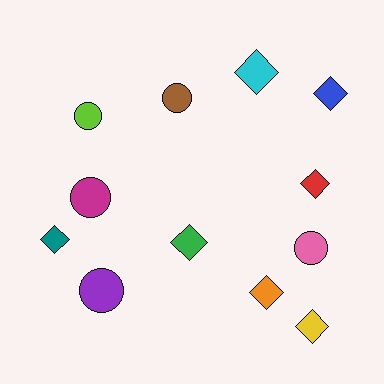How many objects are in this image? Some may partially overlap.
There are 12 objects.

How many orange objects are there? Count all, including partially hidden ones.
There is 1 orange object.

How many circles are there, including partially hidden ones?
There are 5 circles.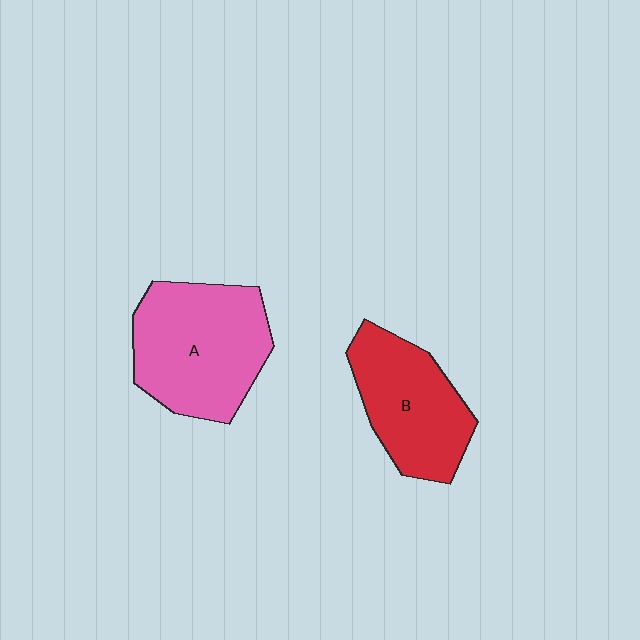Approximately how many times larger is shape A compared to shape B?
Approximately 1.3 times.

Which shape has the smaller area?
Shape B (red).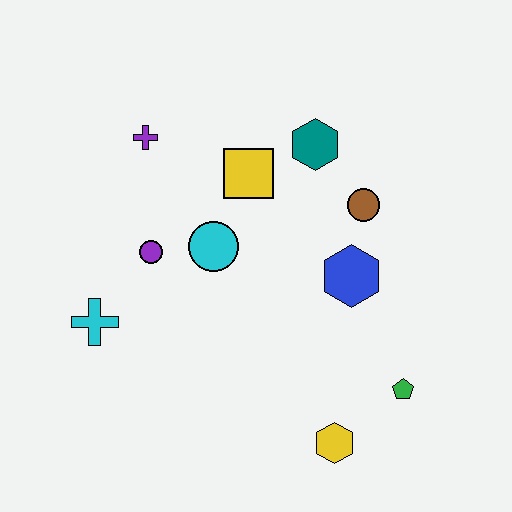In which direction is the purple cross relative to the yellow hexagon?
The purple cross is above the yellow hexagon.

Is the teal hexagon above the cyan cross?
Yes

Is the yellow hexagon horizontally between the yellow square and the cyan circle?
No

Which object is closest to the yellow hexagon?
The green pentagon is closest to the yellow hexagon.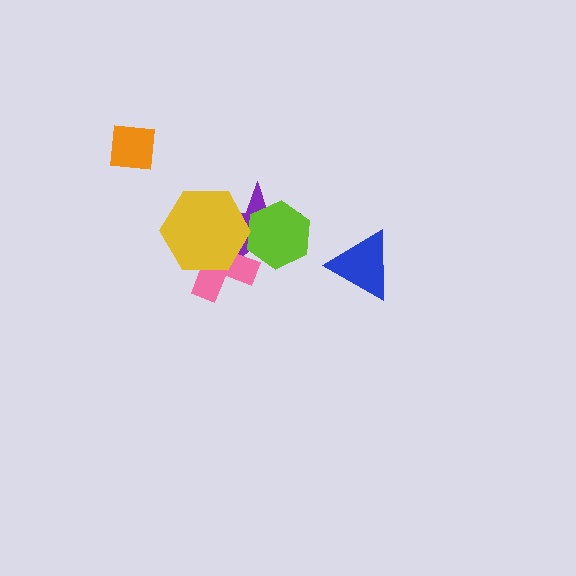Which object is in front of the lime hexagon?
The pink cross is in front of the lime hexagon.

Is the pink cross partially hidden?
Yes, it is partially covered by another shape.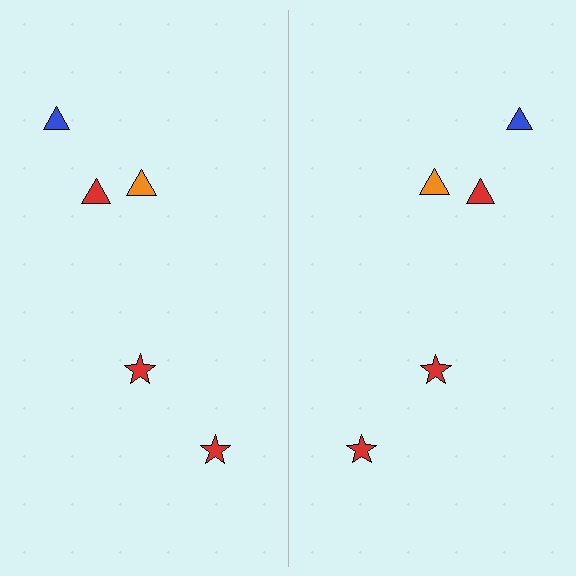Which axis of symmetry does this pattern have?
The pattern has a vertical axis of symmetry running through the center of the image.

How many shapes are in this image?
There are 10 shapes in this image.